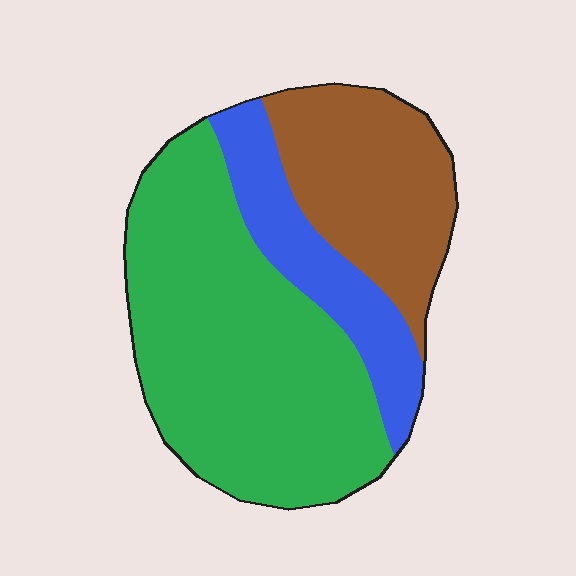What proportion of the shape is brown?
Brown covers around 25% of the shape.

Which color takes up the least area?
Blue, at roughly 20%.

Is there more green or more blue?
Green.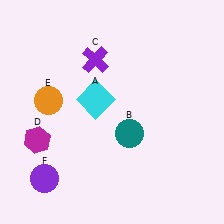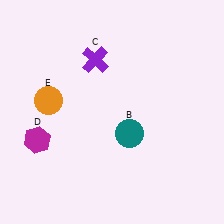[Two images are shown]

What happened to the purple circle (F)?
The purple circle (F) was removed in Image 2. It was in the bottom-left area of Image 1.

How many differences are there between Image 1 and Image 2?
There are 2 differences between the two images.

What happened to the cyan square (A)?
The cyan square (A) was removed in Image 2. It was in the top-left area of Image 1.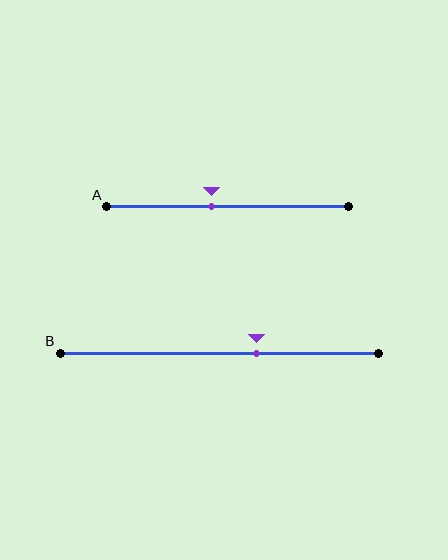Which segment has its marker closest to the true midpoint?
Segment A has its marker closest to the true midpoint.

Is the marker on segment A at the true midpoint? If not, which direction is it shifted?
No, the marker on segment A is shifted to the left by about 7% of the segment length.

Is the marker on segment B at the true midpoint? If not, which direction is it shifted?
No, the marker on segment B is shifted to the right by about 12% of the segment length.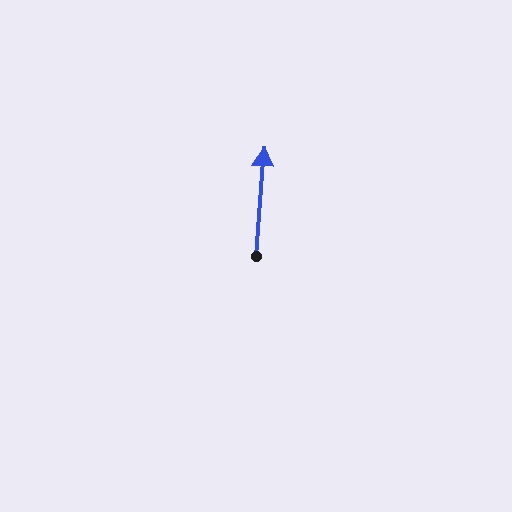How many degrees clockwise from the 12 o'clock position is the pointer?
Approximately 4 degrees.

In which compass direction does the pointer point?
North.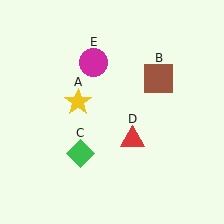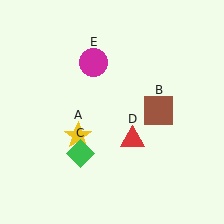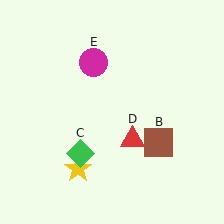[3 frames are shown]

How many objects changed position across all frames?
2 objects changed position: yellow star (object A), brown square (object B).